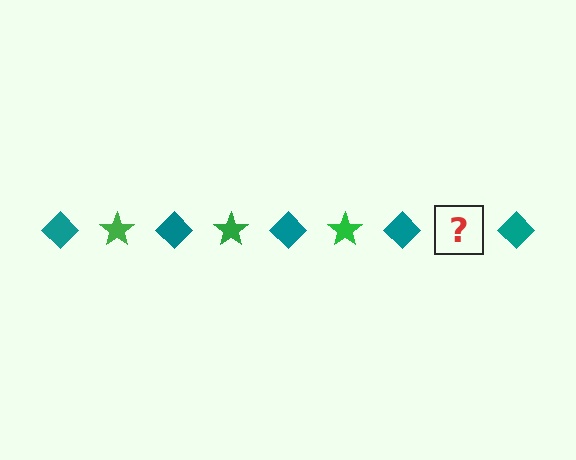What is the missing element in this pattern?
The missing element is a green star.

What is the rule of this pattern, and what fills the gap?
The rule is that the pattern alternates between teal diamond and green star. The gap should be filled with a green star.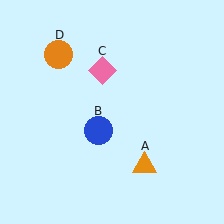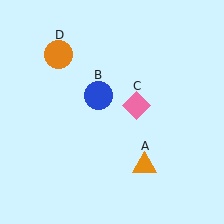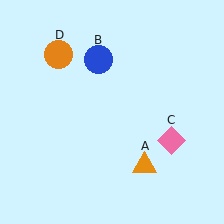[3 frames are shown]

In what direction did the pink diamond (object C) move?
The pink diamond (object C) moved down and to the right.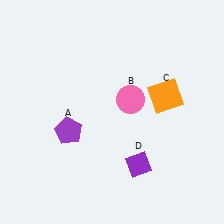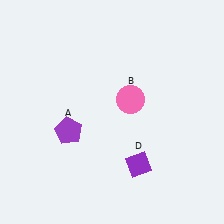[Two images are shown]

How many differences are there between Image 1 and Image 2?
There is 1 difference between the two images.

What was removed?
The orange square (C) was removed in Image 2.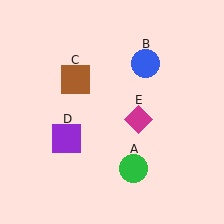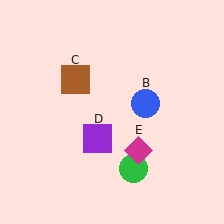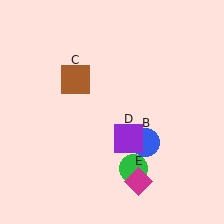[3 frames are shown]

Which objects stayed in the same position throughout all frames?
Green circle (object A) and brown square (object C) remained stationary.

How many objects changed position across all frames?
3 objects changed position: blue circle (object B), purple square (object D), magenta diamond (object E).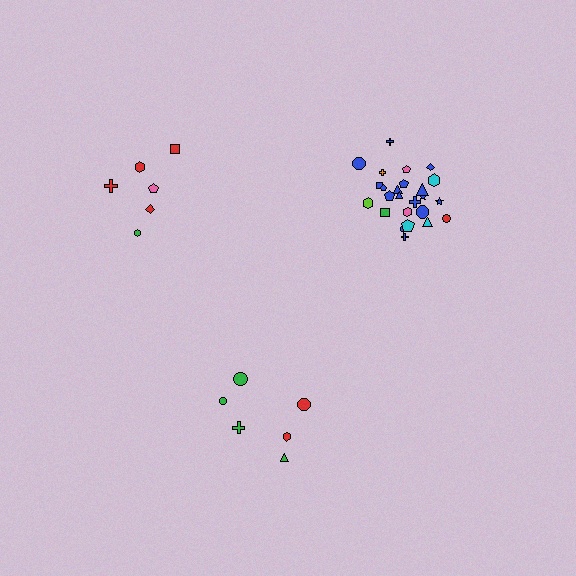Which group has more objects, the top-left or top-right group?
The top-right group.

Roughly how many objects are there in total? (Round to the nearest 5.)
Roughly 35 objects in total.